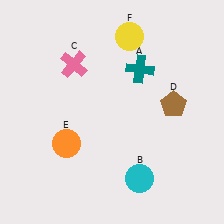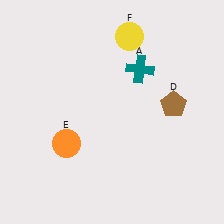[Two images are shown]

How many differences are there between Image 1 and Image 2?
There are 2 differences between the two images.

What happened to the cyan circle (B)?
The cyan circle (B) was removed in Image 2. It was in the bottom-right area of Image 1.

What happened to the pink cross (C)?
The pink cross (C) was removed in Image 2. It was in the top-left area of Image 1.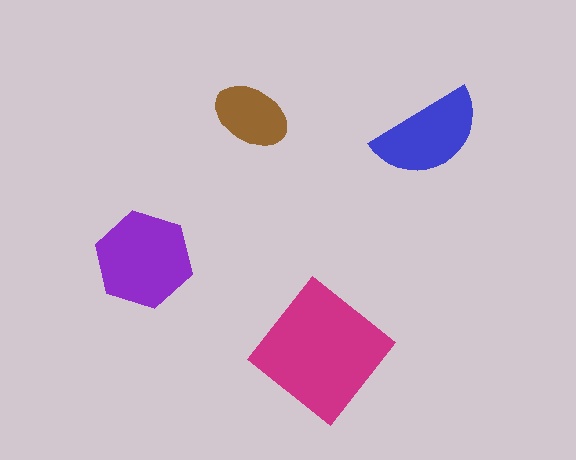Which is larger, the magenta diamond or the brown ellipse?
The magenta diamond.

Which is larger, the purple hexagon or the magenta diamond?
The magenta diamond.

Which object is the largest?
The magenta diamond.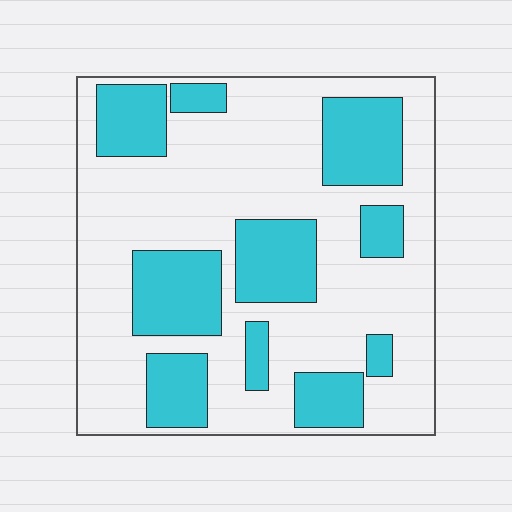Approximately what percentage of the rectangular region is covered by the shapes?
Approximately 35%.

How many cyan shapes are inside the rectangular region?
10.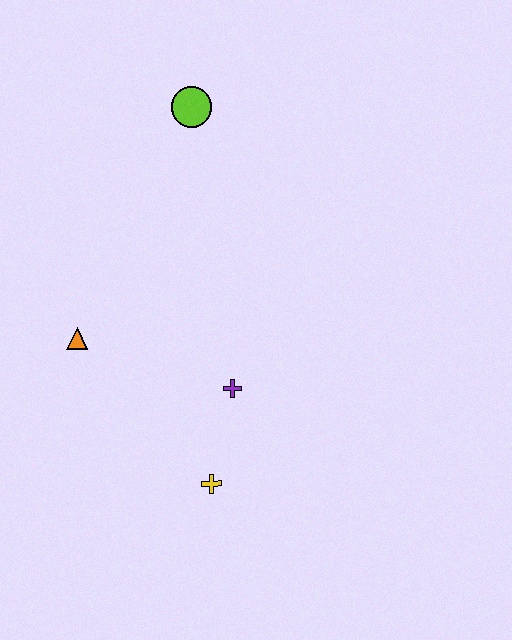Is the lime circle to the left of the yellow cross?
Yes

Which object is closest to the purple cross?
The yellow cross is closest to the purple cross.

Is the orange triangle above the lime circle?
No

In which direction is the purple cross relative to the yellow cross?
The purple cross is above the yellow cross.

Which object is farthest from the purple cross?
The lime circle is farthest from the purple cross.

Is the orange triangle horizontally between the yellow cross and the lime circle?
No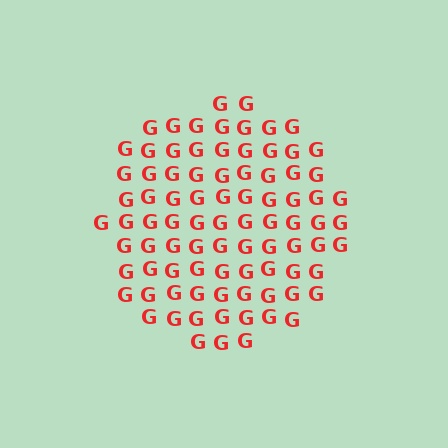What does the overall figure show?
The overall figure shows a circle.